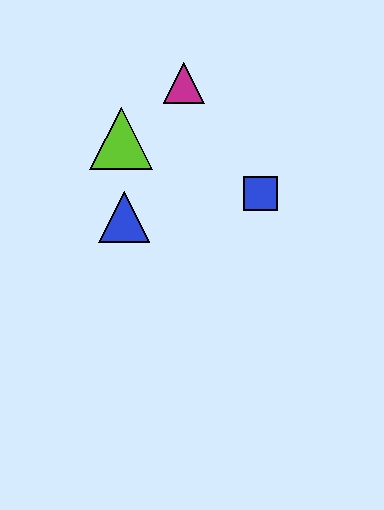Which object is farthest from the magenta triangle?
The blue triangle is farthest from the magenta triangle.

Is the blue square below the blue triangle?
No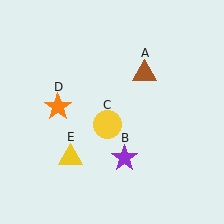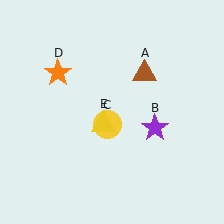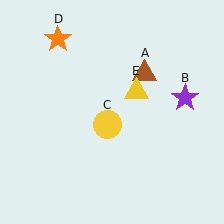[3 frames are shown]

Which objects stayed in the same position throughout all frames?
Brown triangle (object A) and yellow circle (object C) remained stationary.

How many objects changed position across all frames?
3 objects changed position: purple star (object B), orange star (object D), yellow triangle (object E).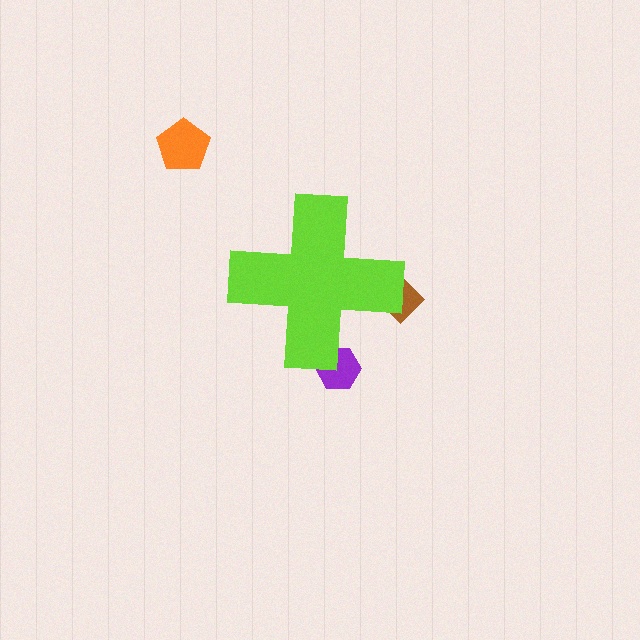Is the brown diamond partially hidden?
Yes, the brown diamond is partially hidden behind the lime cross.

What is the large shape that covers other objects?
A lime cross.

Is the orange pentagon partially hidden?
No, the orange pentagon is fully visible.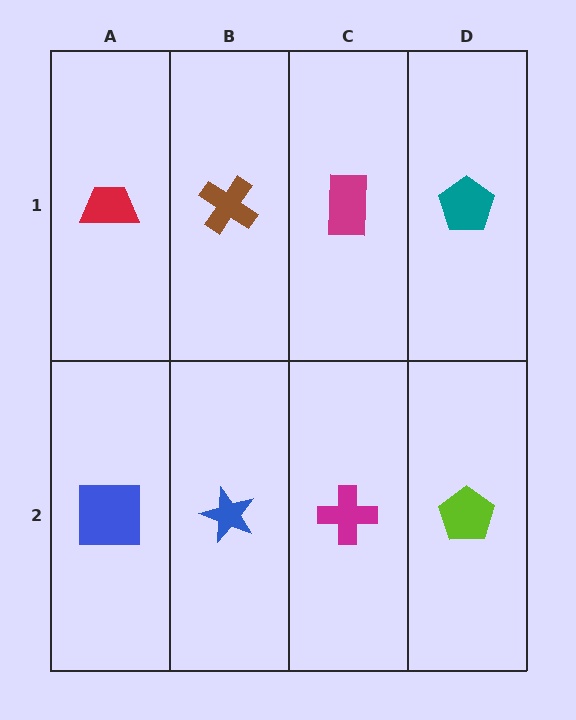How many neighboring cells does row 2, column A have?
2.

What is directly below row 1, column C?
A magenta cross.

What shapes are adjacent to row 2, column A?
A red trapezoid (row 1, column A), a blue star (row 2, column B).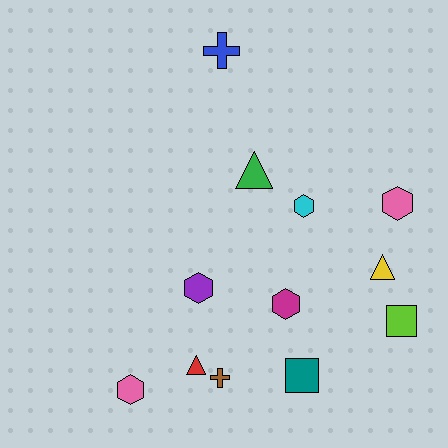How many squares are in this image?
There are 2 squares.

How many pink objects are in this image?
There are 2 pink objects.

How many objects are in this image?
There are 12 objects.